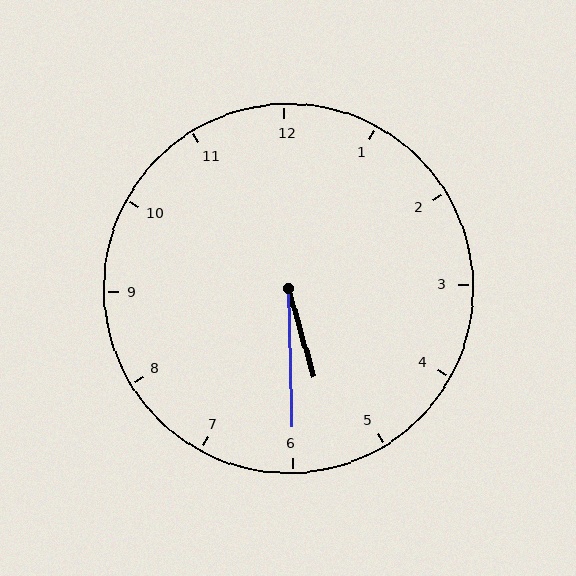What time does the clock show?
5:30.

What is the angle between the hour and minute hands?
Approximately 15 degrees.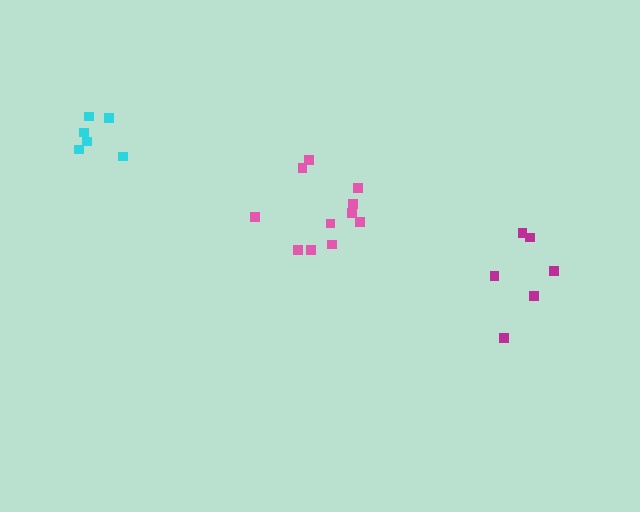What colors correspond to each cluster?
The clusters are colored: cyan, pink, magenta.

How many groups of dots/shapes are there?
There are 3 groups.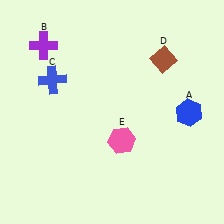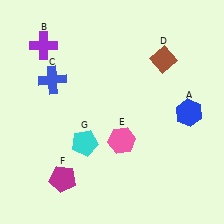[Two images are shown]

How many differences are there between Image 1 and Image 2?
There are 2 differences between the two images.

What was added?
A magenta pentagon (F), a cyan pentagon (G) were added in Image 2.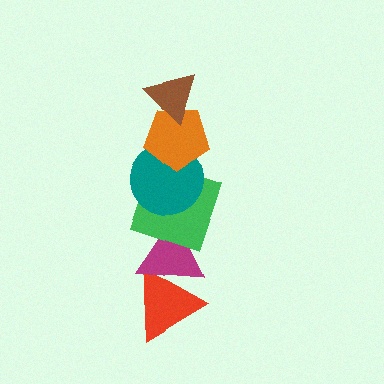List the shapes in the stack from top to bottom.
From top to bottom: the brown triangle, the orange pentagon, the teal circle, the green square, the magenta triangle, the red triangle.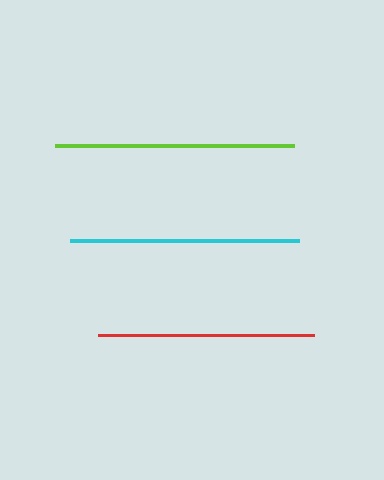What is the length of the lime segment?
The lime segment is approximately 238 pixels long.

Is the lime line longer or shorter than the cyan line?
The lime line is longer than the cyan line.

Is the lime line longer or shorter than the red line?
The lime line is longer than the red line.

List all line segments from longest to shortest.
From longest to shortest: lime, cyan, red.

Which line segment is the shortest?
The red line is the shortest at approximately 216 pixels.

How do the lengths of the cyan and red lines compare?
The cyan and red lines are approximately the same length.